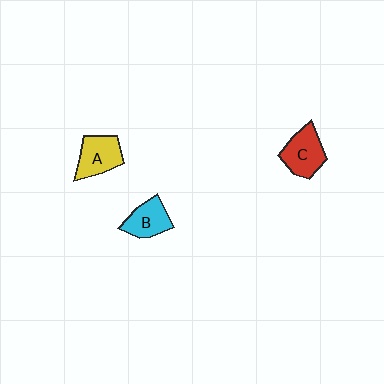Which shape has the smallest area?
Shape B (cyan).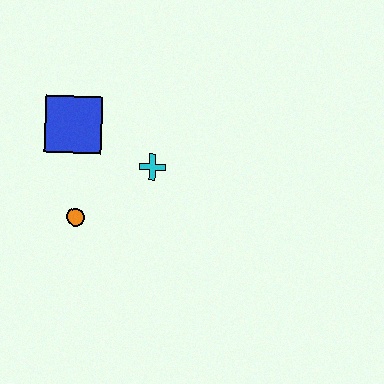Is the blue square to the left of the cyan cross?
Yes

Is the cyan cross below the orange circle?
No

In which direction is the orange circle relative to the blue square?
The orange circle is below the blue square.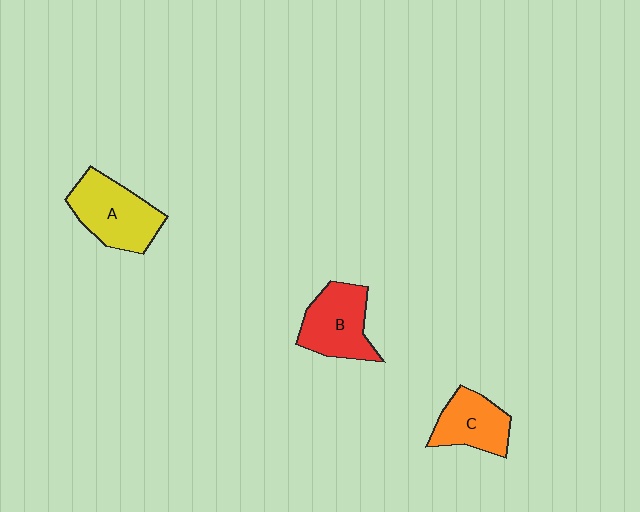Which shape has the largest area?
Shape A (yellow).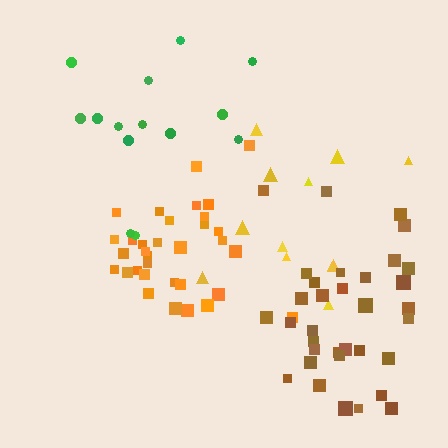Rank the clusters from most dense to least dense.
orange, brown, yellow, green.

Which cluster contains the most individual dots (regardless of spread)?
Brown (35).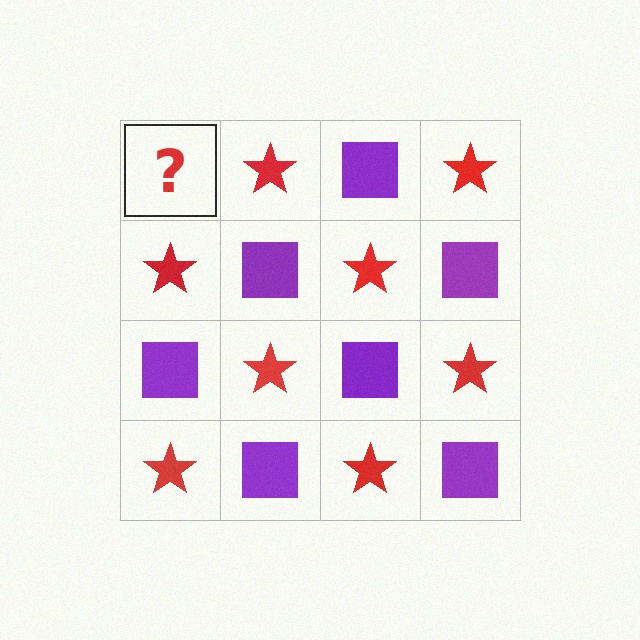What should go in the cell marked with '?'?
The missing cell should contain a purple square.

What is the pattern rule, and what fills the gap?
The rule is that it alternates purple square and red star in a checkerboard pattern. The gap should be filled with a purple square.